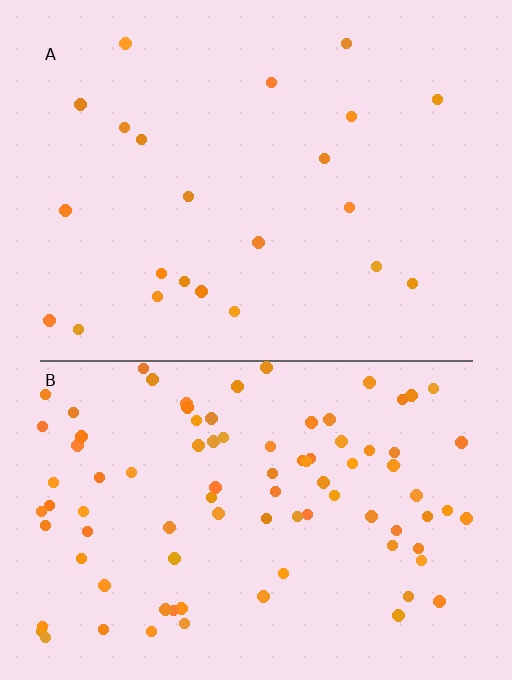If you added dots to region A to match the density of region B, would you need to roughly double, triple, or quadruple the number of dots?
Approximately quadruple.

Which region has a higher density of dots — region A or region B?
B (the bottom).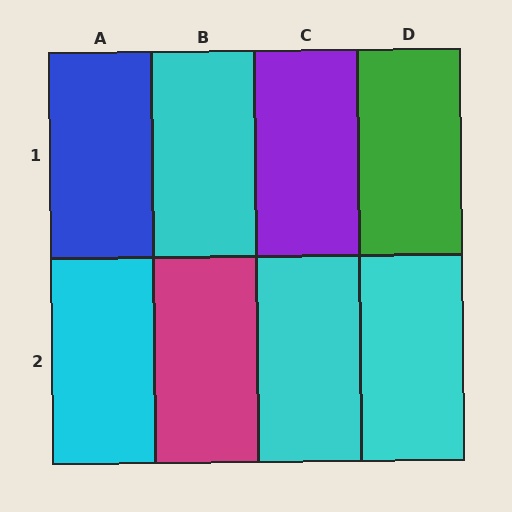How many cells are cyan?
4 cells are cyan.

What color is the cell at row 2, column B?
Magenta.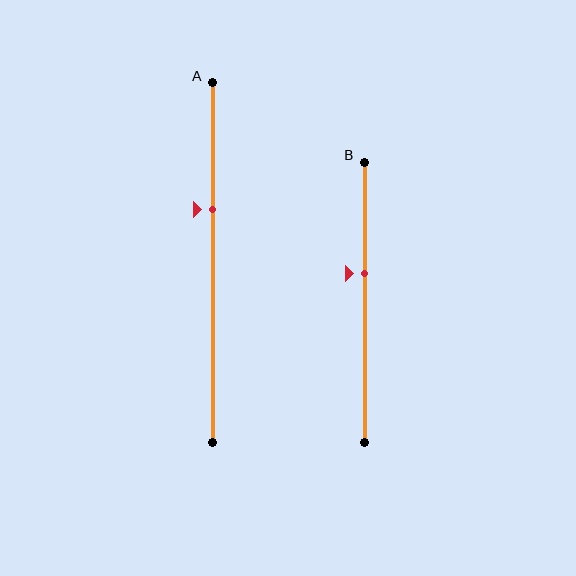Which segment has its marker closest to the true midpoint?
Segment B has its marker closest to the true midpoint.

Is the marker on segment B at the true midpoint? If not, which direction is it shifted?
No, the marker on segment B is shifted upward by about 10% of the segment length.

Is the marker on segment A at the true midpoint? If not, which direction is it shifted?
No, the marker on segment A is shifted upward by about 15% of the segment length.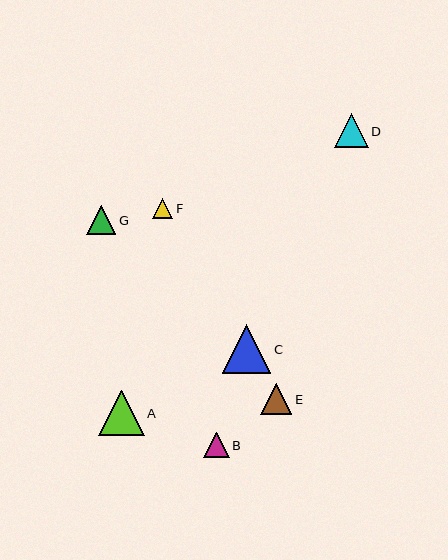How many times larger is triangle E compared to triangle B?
Triangle E is approximately 1.2 times the size of triangle B.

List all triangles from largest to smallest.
From largest to smallest: C, A, D, E, G, B, F.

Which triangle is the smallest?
Triangle F is the smallest with a size of approximately 20 pixels.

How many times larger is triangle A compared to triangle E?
Triangle A is approximately 1.4 times the size of triangle E.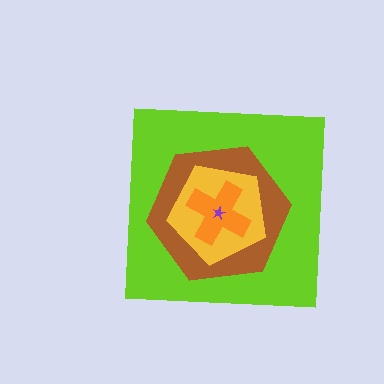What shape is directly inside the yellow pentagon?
The orange cross.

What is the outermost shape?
The lime square.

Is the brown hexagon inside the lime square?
Yes.